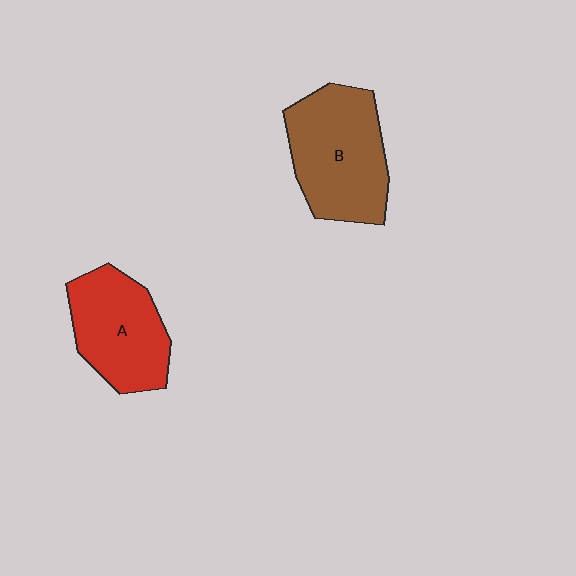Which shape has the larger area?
Shape B (brown).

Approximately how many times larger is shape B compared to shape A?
Approximately 1.2 times.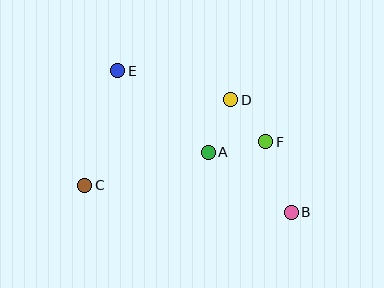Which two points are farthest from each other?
Points B and E are farthest from each other.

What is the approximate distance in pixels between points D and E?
The distance between D and E is approximately 117 pixels.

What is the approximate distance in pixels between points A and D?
The distance between A and D is approximately 57 pixels.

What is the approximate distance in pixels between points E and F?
The distance between E and F is approximately 164 pixels.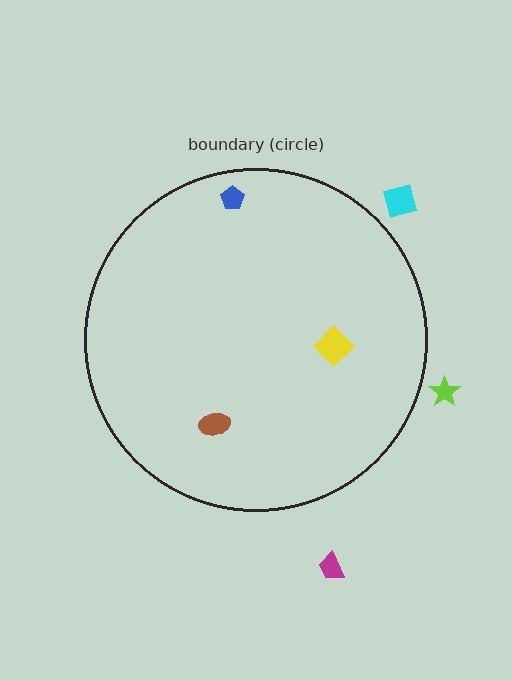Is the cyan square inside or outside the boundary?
Outside.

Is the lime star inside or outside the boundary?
Outside.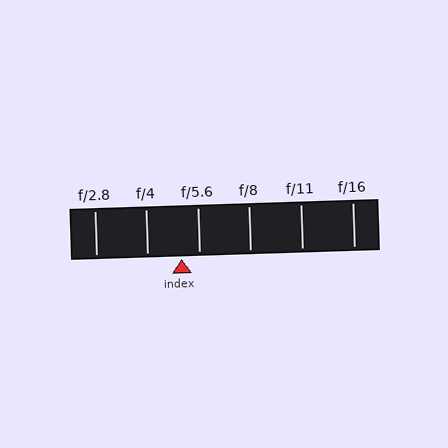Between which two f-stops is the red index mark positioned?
The index mark is between f/4 and f/5.6.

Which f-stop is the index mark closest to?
The index mark is closest to f/5.6.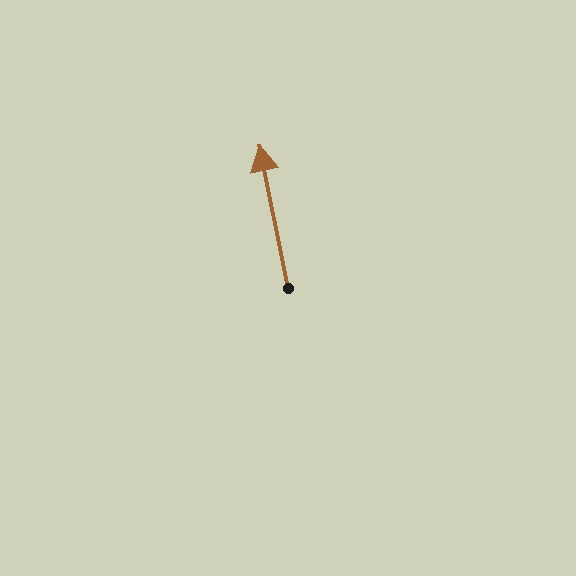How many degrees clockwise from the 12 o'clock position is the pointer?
Approximately 349 degrees.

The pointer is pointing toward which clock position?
Roughly 12 o'clock.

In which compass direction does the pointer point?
North.